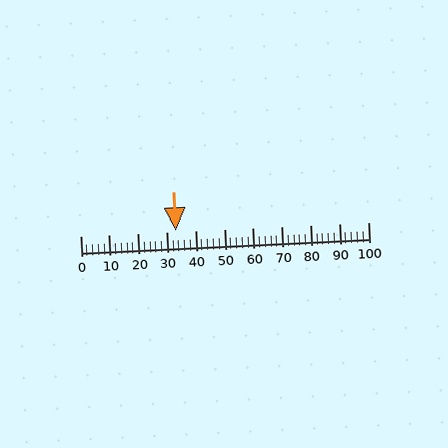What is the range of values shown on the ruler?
The ruler shows values from 0 to 100.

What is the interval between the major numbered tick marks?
The major tick marks are spaced 10 units apart.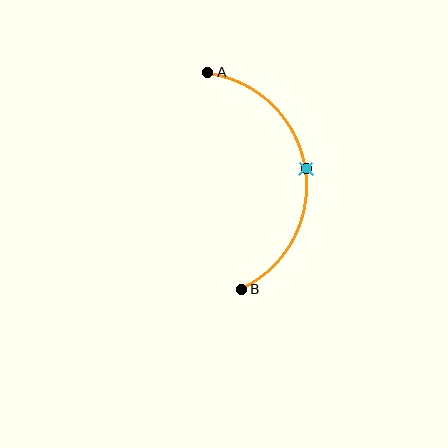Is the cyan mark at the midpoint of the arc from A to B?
Yes. The cyan mark lies on the arc at equal arc-length from both A and B — it is the arc midpoint.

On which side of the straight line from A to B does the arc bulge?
The arc bulges to the right of the straight line connecting A and B.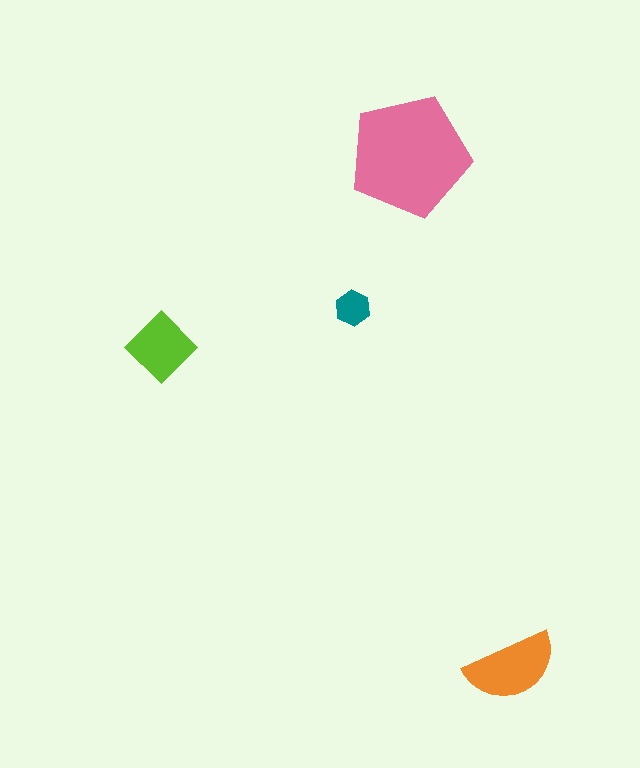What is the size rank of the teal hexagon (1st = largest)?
4th.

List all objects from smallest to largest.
The teal hexagon, the lime diamond, the orange semicircle, the pink pentagon.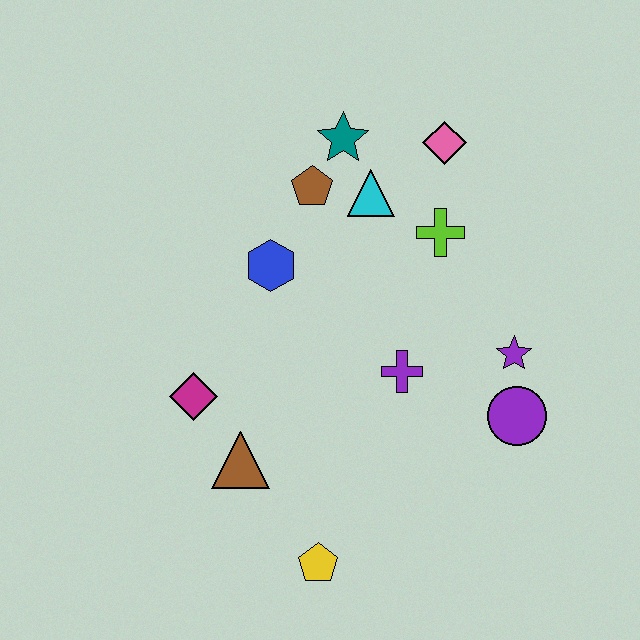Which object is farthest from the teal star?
The yellow pentagon is farthest from the teal star.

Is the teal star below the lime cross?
No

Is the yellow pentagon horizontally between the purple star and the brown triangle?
Yes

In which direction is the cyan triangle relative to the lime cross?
The cyan triangle is to the left of the lime cross.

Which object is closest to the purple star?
The purple circle is closest to the purple star.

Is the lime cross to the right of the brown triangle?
Yes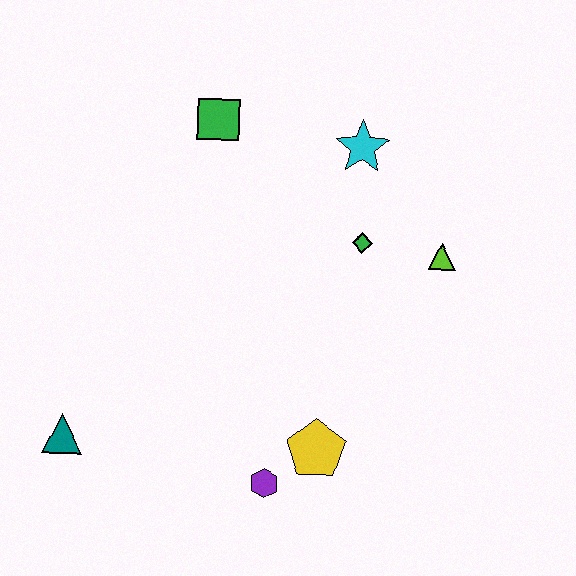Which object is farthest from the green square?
The purple hexagon is farthest from the green square.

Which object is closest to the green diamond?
The lime triangle is closest to the green diamond.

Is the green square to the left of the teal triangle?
No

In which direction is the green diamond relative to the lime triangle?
The green diamond is to the left of the lime triangle.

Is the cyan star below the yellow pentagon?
No